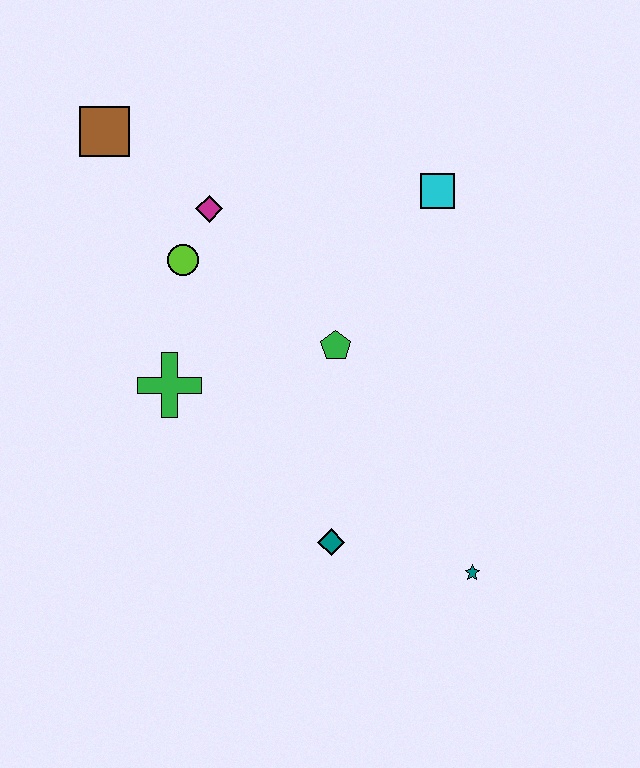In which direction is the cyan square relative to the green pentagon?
The cyan square is above the green pentagon.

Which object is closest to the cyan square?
The green pentagon is closest to the cyan square.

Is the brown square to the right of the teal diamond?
No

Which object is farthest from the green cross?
The teal star is farthest from the green cross.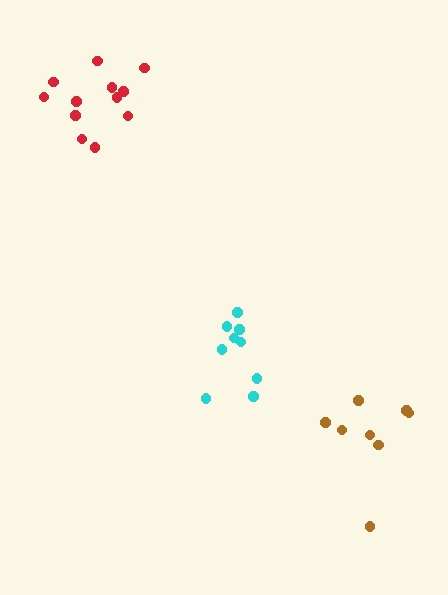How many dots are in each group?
Group 1: 8 dots, Group 2: 9 dots, Group 3: 12 dots (29 total).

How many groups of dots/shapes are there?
There are 3 groups.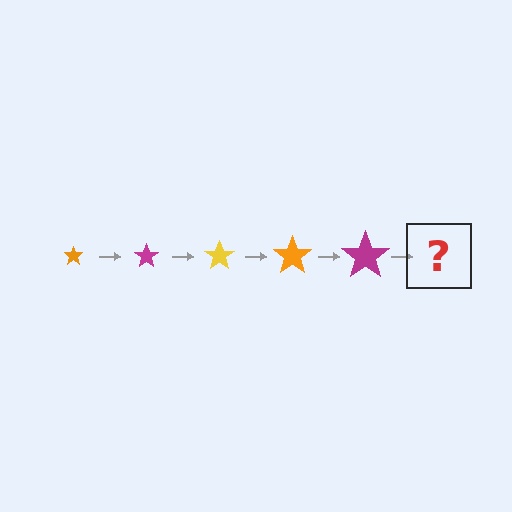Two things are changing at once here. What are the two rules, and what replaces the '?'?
The two rules are that the star grows larger each step and the color cycles through orange, magenta, and yellow. The '?' should be a yellow star, larger than the previous one.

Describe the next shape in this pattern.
It should be a yellow star, larger than the previous one.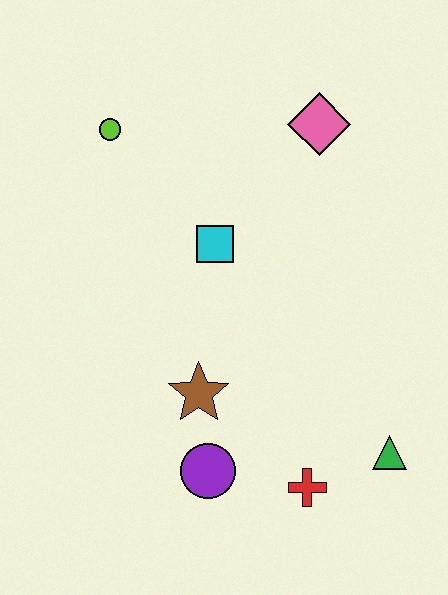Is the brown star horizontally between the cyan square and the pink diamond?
No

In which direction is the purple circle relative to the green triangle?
The purple circle is to the left of the green triangle.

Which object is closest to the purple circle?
The brown star is closest to the purple circle.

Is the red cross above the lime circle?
No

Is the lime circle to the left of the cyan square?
Yes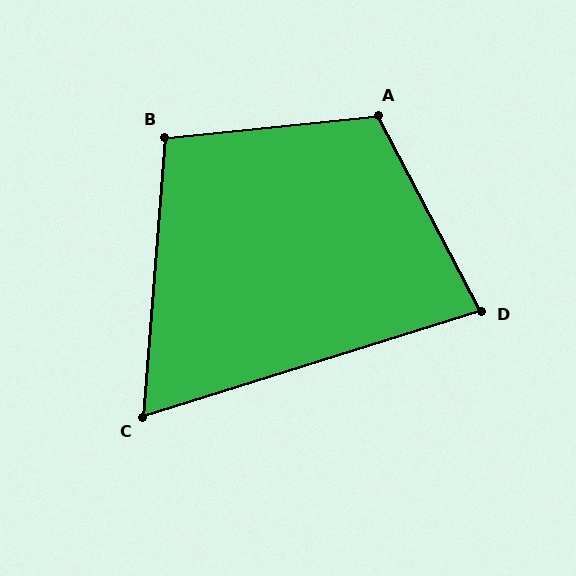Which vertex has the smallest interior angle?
C, at approximately 68 degrees.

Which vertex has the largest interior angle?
A, at approximately 112 degrees.